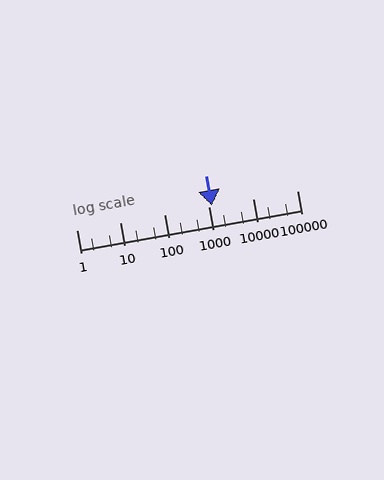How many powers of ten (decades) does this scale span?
The scale spans 5 decades, from 1 to 100000.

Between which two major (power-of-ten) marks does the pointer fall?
The pointer is between 1000 and 10000.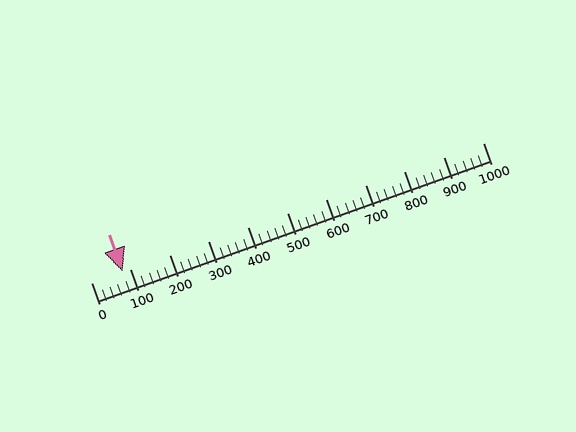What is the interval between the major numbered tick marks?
The major tick marks are spaced 100 units apart.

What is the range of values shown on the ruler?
The ruler shows values from 0 to 1000.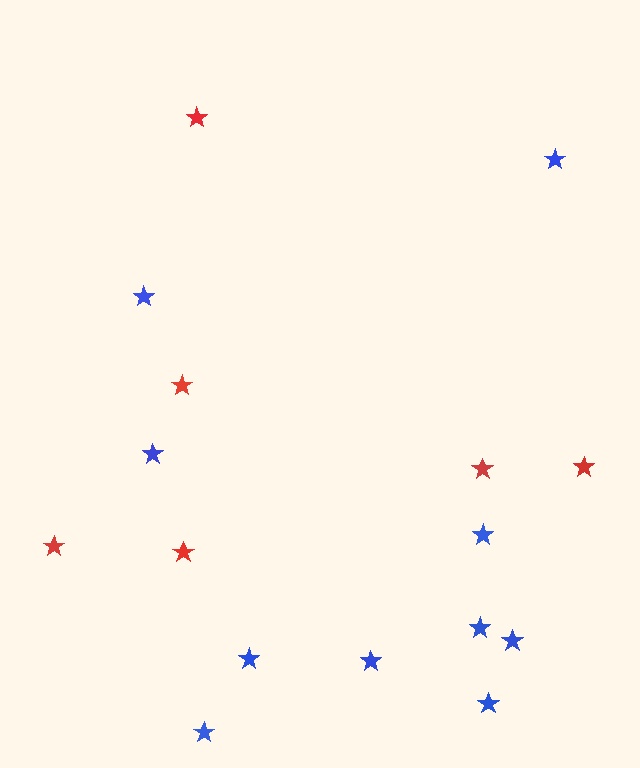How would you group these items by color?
There are 2 groups: one group of blue stars (10) and one group of red stars (6).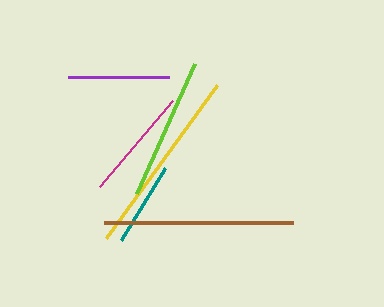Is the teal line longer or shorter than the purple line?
The purple line is longer than the teal line.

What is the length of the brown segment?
The brown segment is approximately 189 pixels long.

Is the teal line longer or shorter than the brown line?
The brown line is longer than the teal line.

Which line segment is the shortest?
The teal line is the shortest at approximately 84 pixels.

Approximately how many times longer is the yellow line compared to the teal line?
The yellow line is approximately 2.3 times the length of the teal line.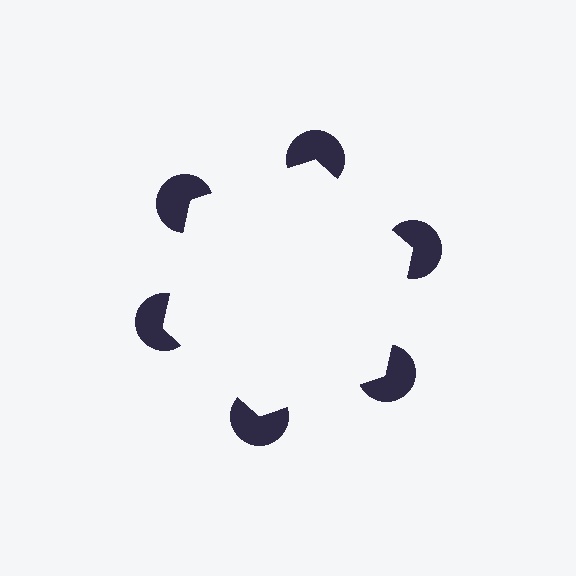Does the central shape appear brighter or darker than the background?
It typically appears slightly brighter than the background, even though no actual brightness change is drawn.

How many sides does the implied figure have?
6 sides.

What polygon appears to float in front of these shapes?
An illusory hexagon — its edges are inferred from the aligned wedge cuts in the pac-man discs, not physically drawn.